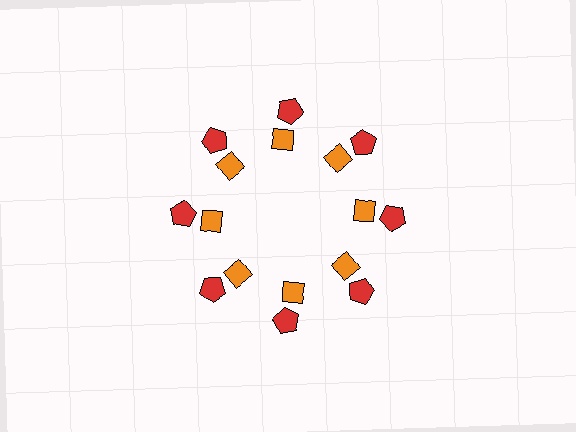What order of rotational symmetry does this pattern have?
This pattern has 8-fold rotational symmetry.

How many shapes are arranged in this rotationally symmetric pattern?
There are 16 shapes, arranged in 8 groups of 2.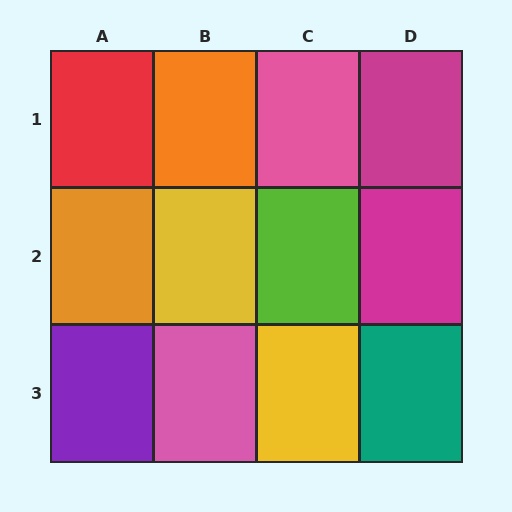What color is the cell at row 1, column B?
Orange.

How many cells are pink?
2 cells are pink.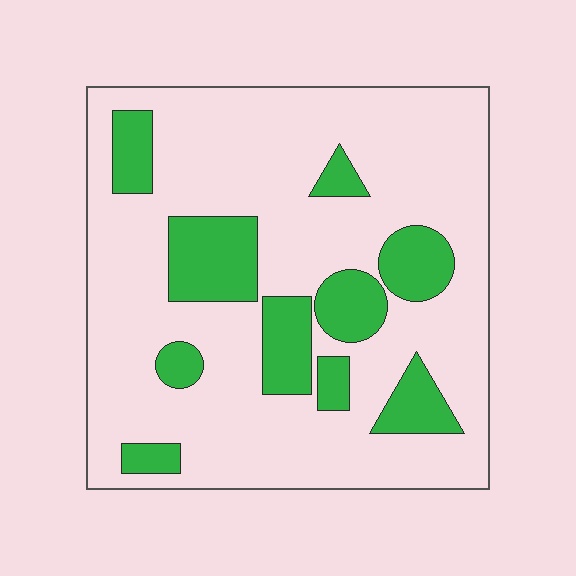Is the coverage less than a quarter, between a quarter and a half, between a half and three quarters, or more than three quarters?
Less than a quarter.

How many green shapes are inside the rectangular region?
10.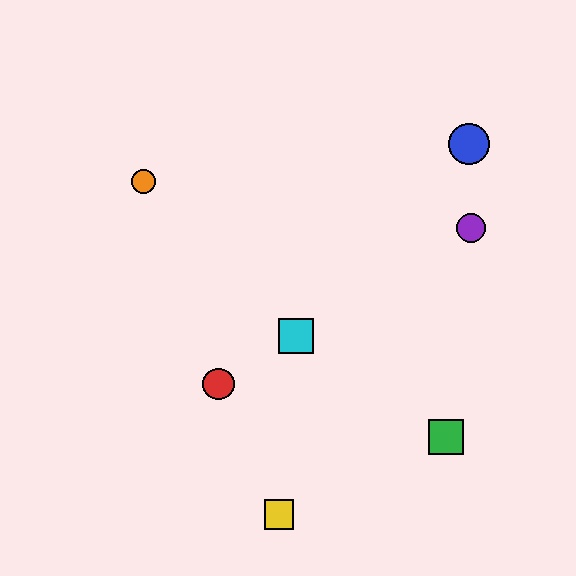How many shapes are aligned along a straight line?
3 shapes (the red circle, the purple circle, the cyan square) are aligned along a straight line.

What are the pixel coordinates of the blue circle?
The blue circle is at (469, 144).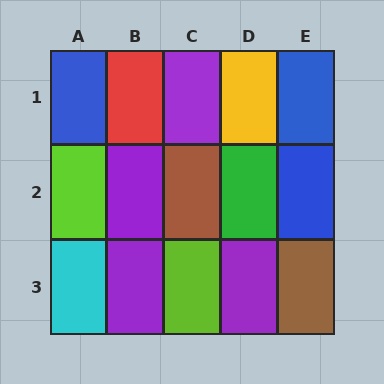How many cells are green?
1 cell is green.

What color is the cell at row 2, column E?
Blue.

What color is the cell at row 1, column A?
Blue.